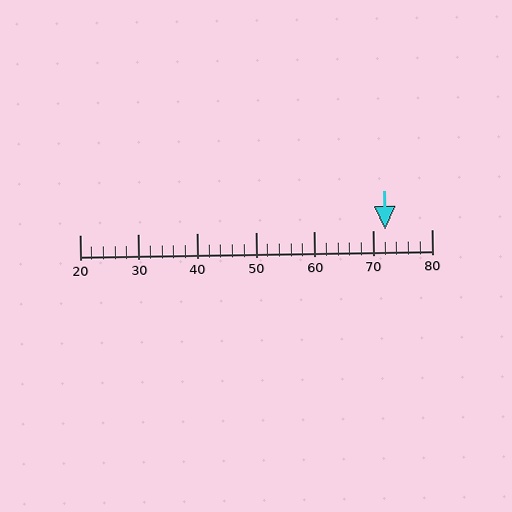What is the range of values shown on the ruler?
The ruler shows values from 20 to 80.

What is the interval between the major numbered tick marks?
The major tick marks are spaced 10 units apart.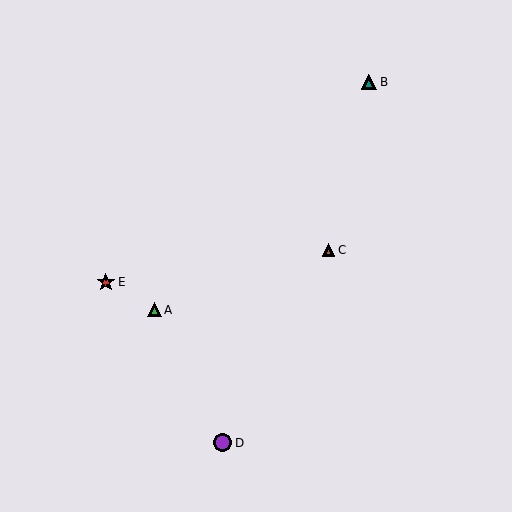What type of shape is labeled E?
Shape E is a red star.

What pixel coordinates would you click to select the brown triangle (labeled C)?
Click at (328, 250) to select the brown triangle C.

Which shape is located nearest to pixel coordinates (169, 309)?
The green triangle (labeled A) at (154, 310) is nearest to that location.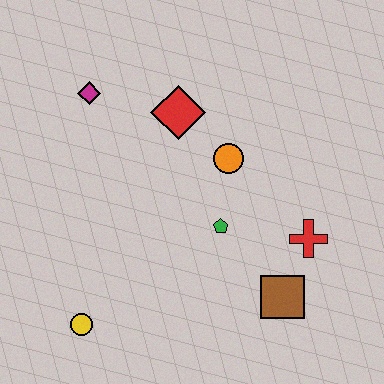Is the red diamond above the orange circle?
Yes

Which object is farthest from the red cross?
The magenta diamond is farthest from the red cross.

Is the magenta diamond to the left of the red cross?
Yes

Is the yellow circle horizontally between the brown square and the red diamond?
No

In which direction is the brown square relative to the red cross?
The brown square is below the red cross.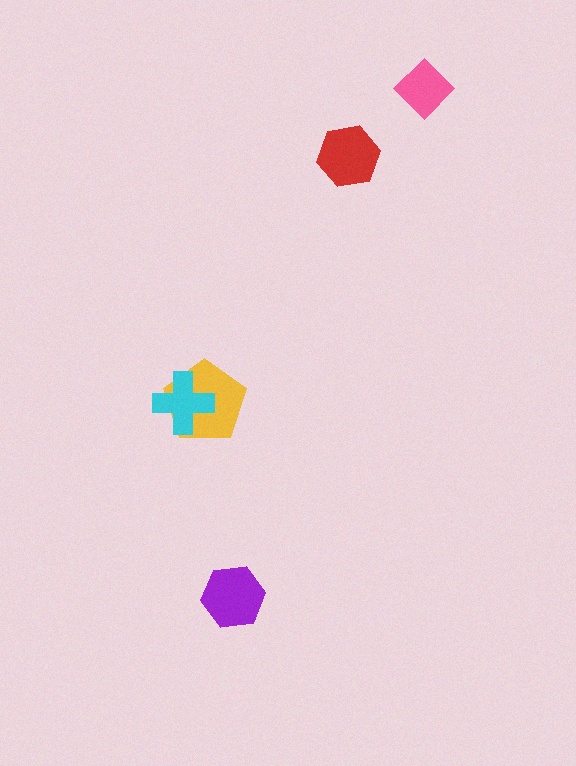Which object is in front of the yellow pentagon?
The cyan cross is in front of the yellow pentagon.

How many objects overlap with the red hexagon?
0 objects overlap with the red hexagon.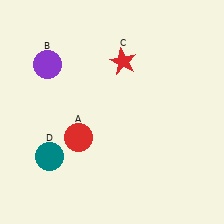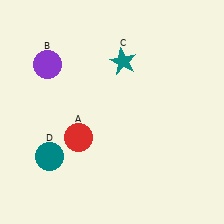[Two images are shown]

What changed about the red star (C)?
In Image 1, C is red. In Image 2, it changed to teal.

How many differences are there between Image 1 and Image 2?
There is 1 difference between the two images.